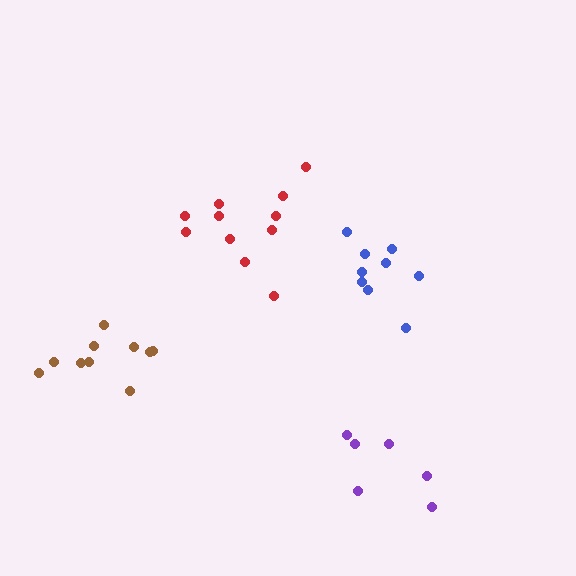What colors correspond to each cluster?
The clusters are colored: blue, purple, red, brown.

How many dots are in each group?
Group 1: 9 dots, Group 2: 6 dots, Group 3: 11 dots, Group 4: 10 dots (36 total).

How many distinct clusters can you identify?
There are 4 distinct clusters.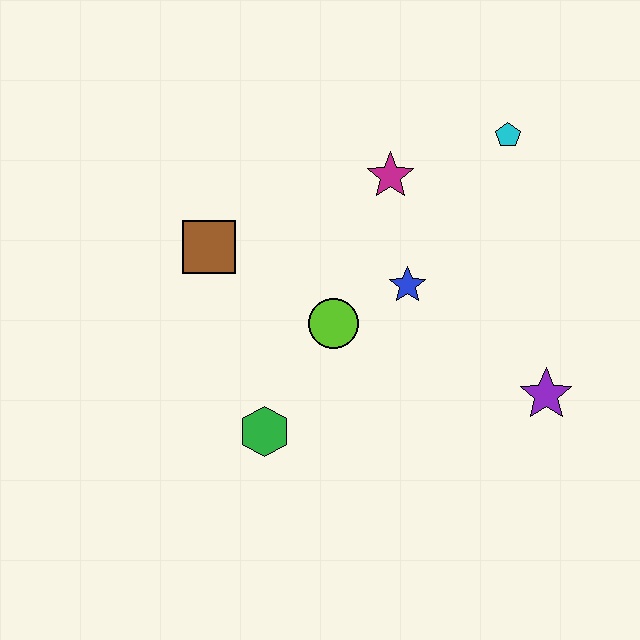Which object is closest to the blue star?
The lime circle is closest to the blue star.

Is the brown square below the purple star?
No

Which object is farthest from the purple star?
The brown square is farthest from the purple star.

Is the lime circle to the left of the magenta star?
Yes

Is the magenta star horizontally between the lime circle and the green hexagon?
No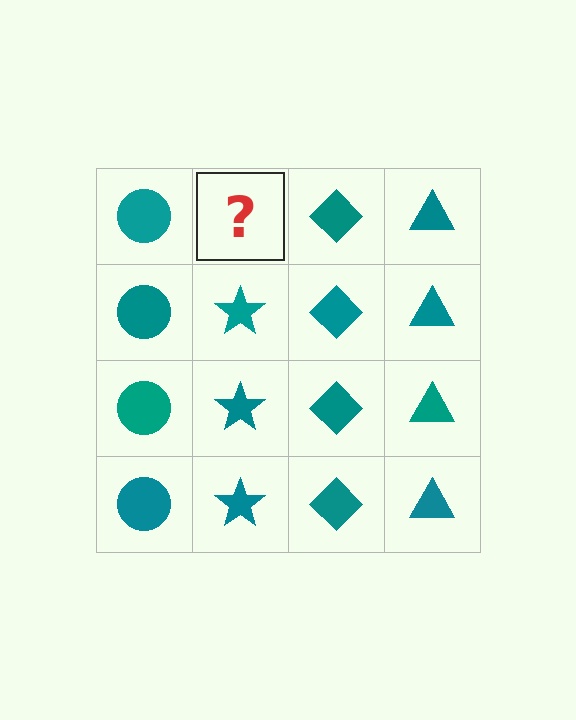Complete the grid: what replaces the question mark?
The question mark should be replaced with a teal star.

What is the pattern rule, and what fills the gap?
The rule is that each column has a consistent shape. The gap should be filled with a teal star.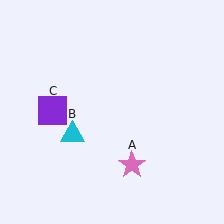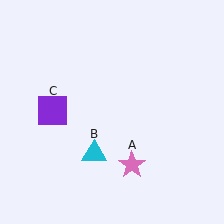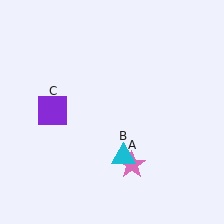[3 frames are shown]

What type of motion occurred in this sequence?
The cyan triangle (object B) rotated counterclockwise around the center of the scene.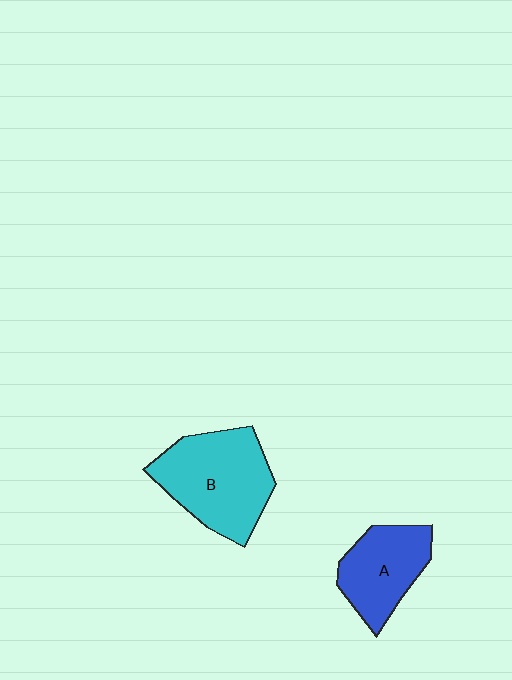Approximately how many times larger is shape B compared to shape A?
Approximately 1.5 times.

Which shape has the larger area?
Shape B (cyan).